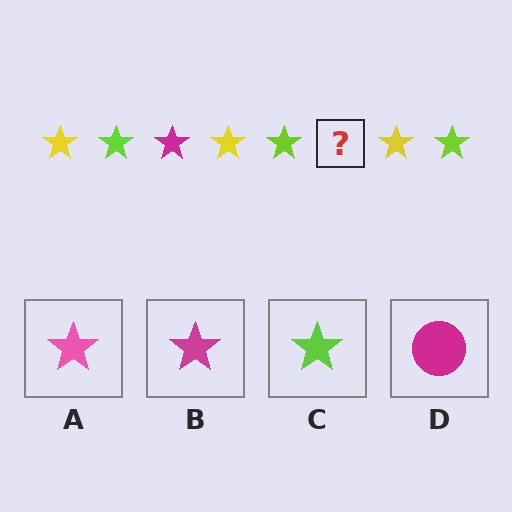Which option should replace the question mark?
Option B.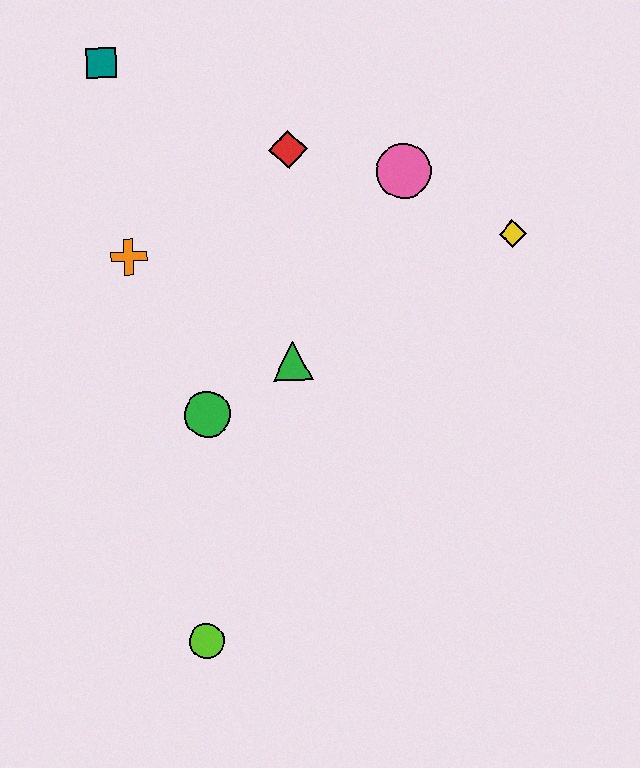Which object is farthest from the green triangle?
The teal square is farthest from the green triangle.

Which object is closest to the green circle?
The green triangle is closest to the green circle.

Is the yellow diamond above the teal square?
No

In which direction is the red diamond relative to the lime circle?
The red diamond is above the lime circle.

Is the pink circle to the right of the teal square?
Yes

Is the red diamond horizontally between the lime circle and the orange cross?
No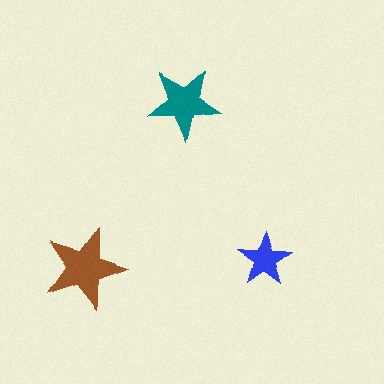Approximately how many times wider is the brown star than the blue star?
About 1.5 times wider.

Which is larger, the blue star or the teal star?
The teal one.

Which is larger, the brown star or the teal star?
The brown one.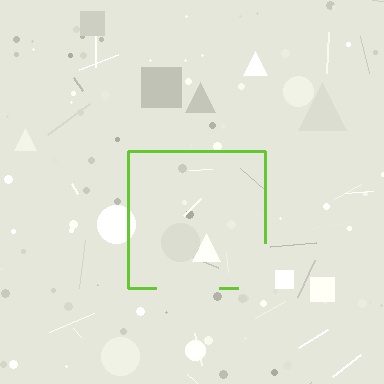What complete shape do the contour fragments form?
The contour fragments form a square.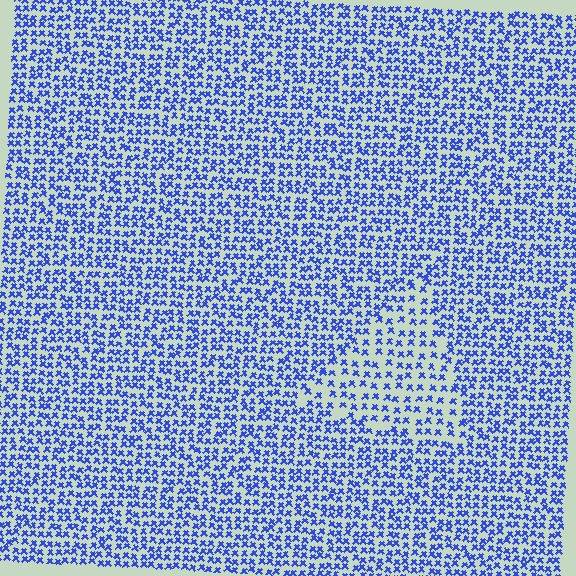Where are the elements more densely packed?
The elements are more densely packed outside the triangle boundary.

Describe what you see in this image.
The image contains small blue elements arranged at two different densities. A triangle-shaped region is visible where the elements are less densely packed than the surrounding area.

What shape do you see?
I see a triangle.